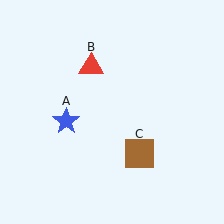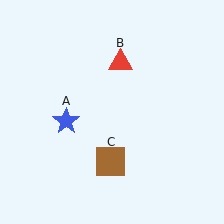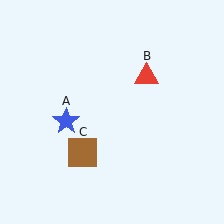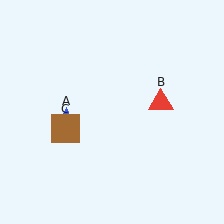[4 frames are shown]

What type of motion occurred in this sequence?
The red triangle (object B), brown square (object C) rotated clockwise around the center of the scene.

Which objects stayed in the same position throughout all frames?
Blue star (object A) remained stationary.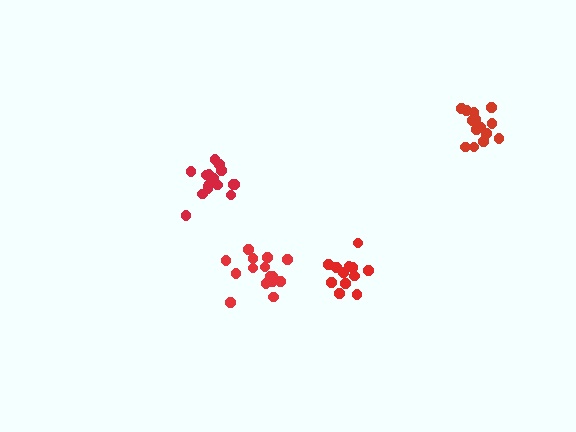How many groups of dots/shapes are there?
There are 4 groups.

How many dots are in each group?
Group 1: 12 dots, Group 2: 15 dots, Group 3: 14 dots, Group 4: 16 dots (57 total).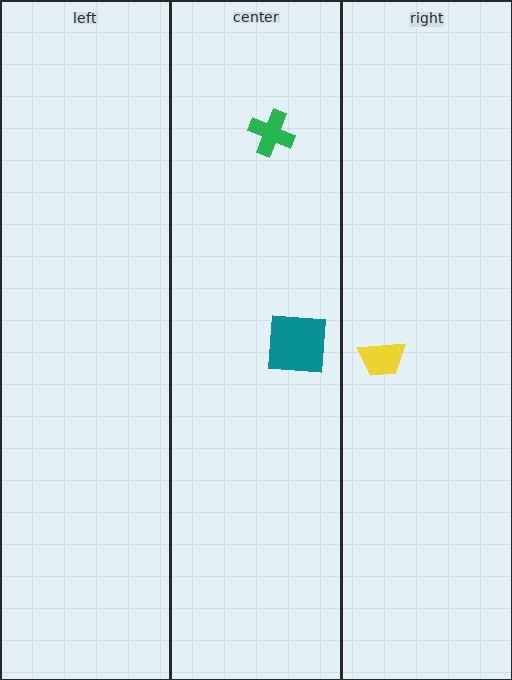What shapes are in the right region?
The yellow trapezoid.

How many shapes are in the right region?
1.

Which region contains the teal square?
The center region.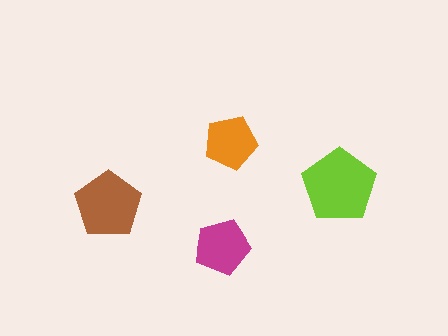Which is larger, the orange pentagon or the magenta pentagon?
The magenta one.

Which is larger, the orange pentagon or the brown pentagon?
The brown one.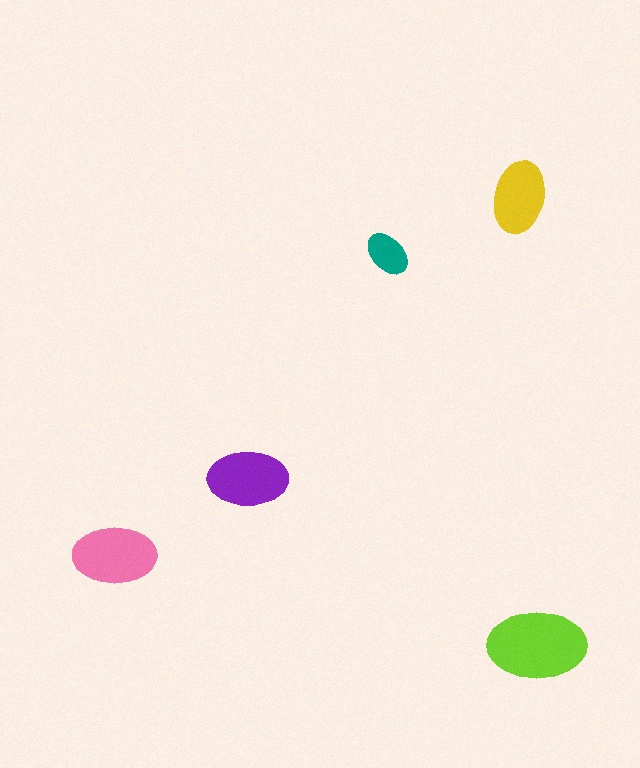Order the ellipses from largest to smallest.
the lime one, the pink one, the purple one, the yellow one, the teal one.